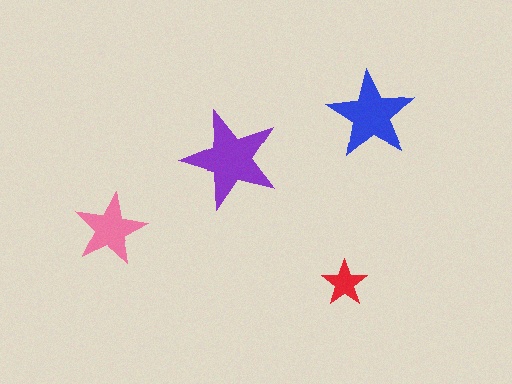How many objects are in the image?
There are 4 objects in the image.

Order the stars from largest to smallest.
the purple one, the blue one, the pink one, the red one.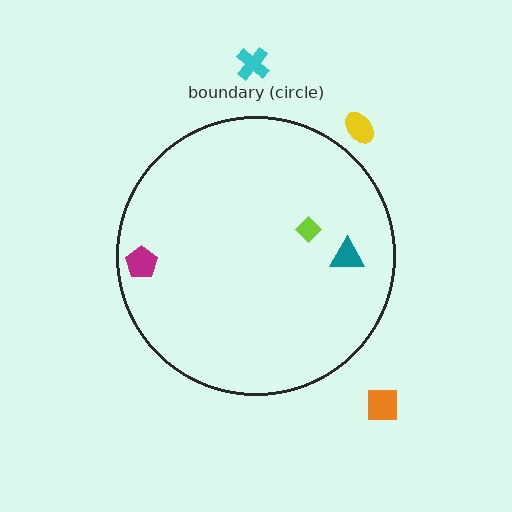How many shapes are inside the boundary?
3 inside, 3 outside.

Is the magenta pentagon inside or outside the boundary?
Inside.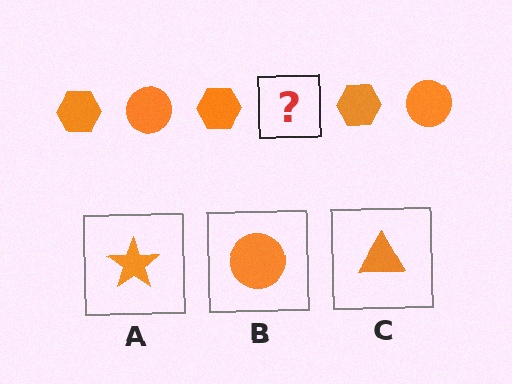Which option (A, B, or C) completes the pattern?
B.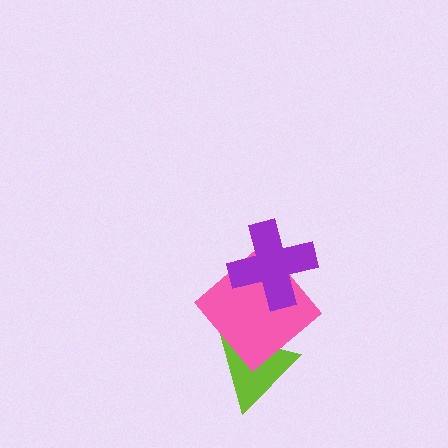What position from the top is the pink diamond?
The pink diamond is 2nd from the top.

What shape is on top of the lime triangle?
The pink diamond is on top of the lime triangle.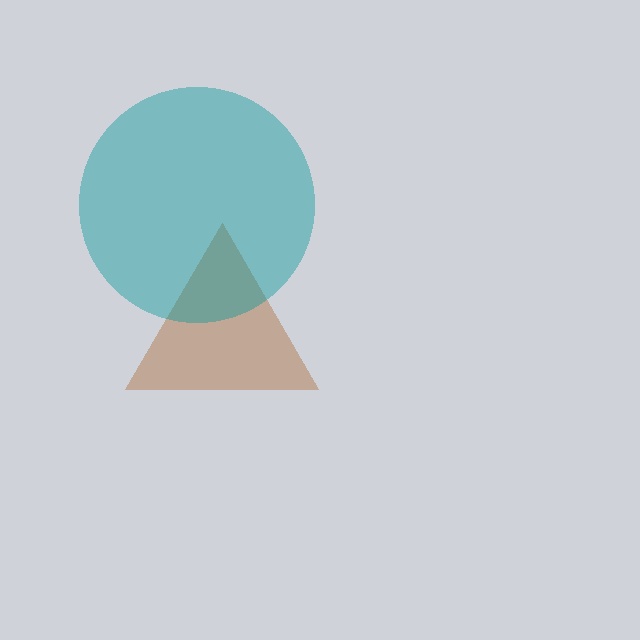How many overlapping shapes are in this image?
There are 2 overlapping shapes in the image.